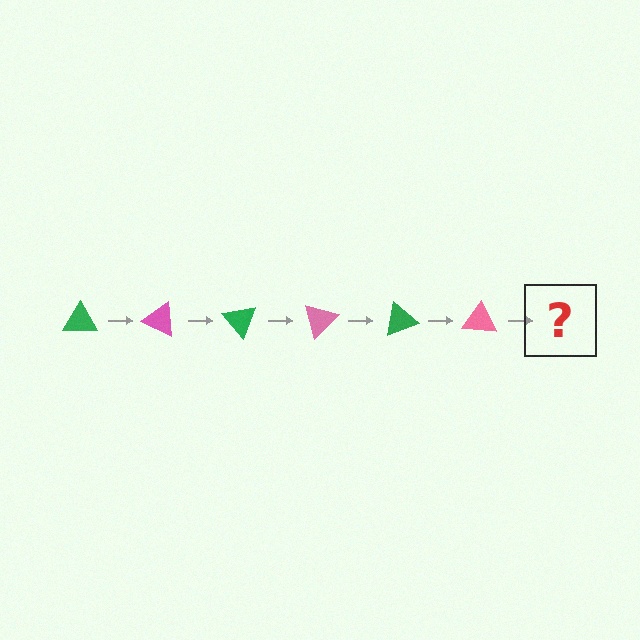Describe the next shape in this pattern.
It should be a green triangle, rotated 150 degrees from the start.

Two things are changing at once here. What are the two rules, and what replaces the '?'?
The two rules are that it rotates 25 degrees each step and the color cycles through green and pink. The '?' should be a green triangle, rotated 150 degrees from the start.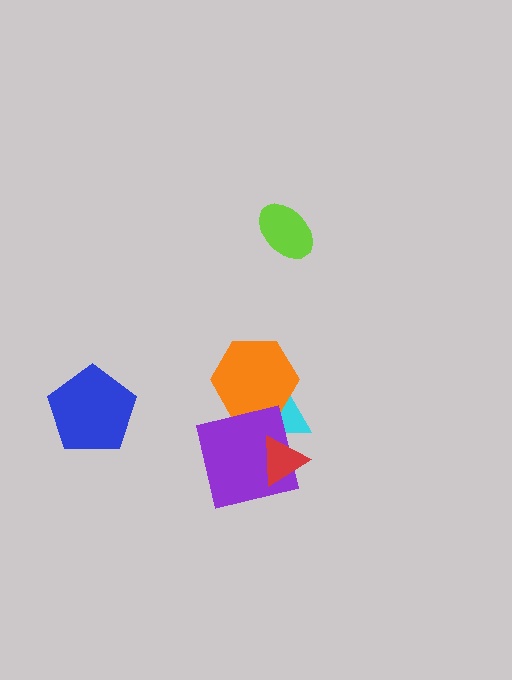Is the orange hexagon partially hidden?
Yes, it is partially covered by another shape.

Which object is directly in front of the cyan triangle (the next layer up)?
The orange hexagon is directly in front of the cyan triangle.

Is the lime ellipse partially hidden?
No, no other shape covers it.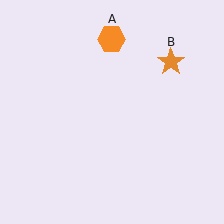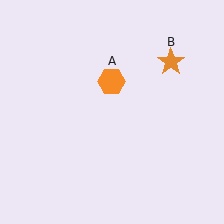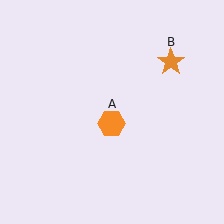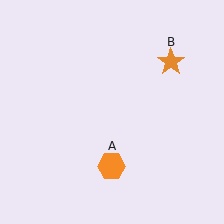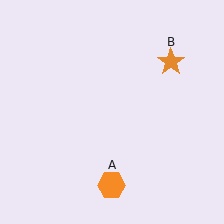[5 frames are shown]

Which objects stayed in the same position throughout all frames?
Orange star (object B) remained stationary.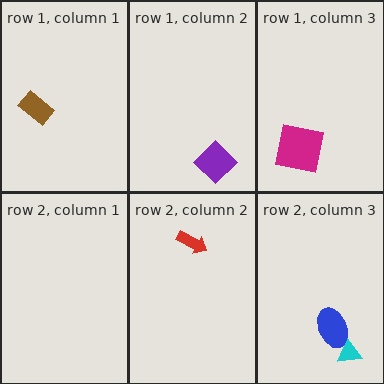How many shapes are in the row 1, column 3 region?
1.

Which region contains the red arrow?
The row 2, column 2 region.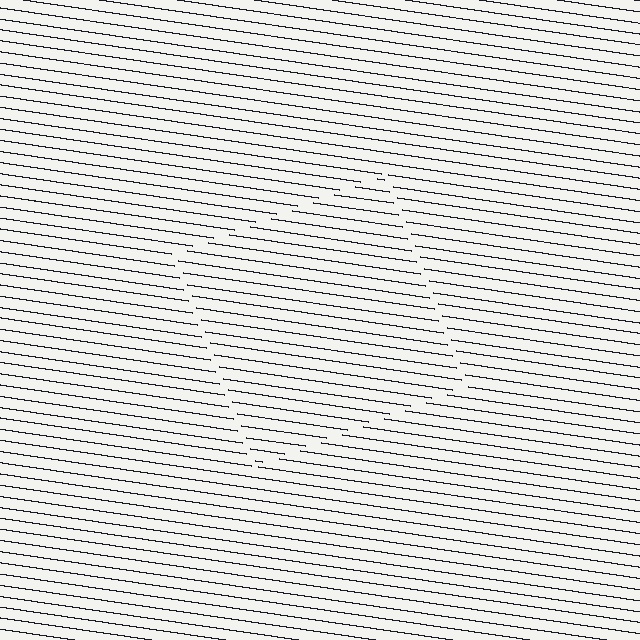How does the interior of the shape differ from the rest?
The interior of the shape contains the same grating, shifted by half a period — the contour is defined by the phase discontinuity where line-ends from the inner and outer gratings abut.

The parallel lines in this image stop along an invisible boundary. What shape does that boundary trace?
An illusory square. The interior of the shape contains the same grating, shifted by half a period — the contour is defined by the phase discontinuity where line-ends from the inner and outer gratings abut.